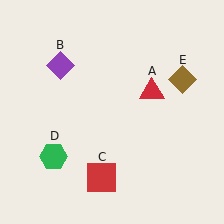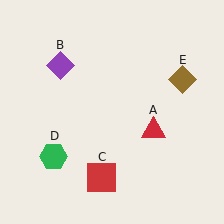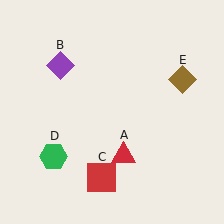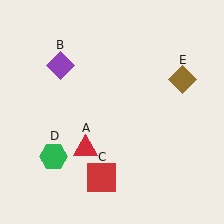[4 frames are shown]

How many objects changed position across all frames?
1 object changed position: red triangle (object A).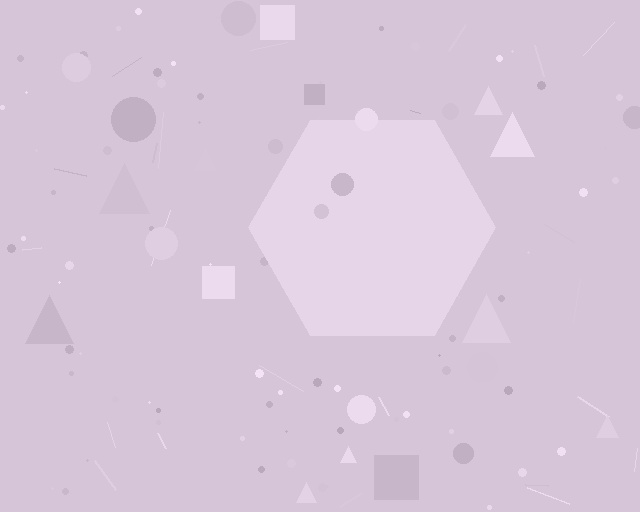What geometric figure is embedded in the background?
A hexagon is embedded in the background.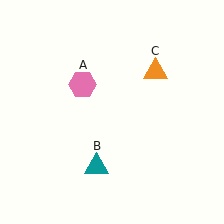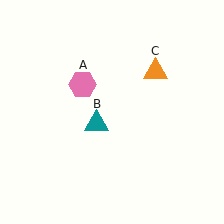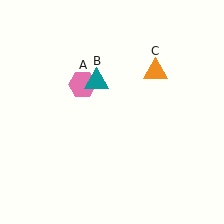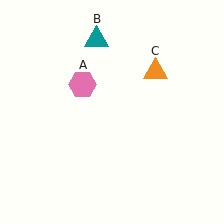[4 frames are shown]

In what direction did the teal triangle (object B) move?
The teal triangle (object B) moved up.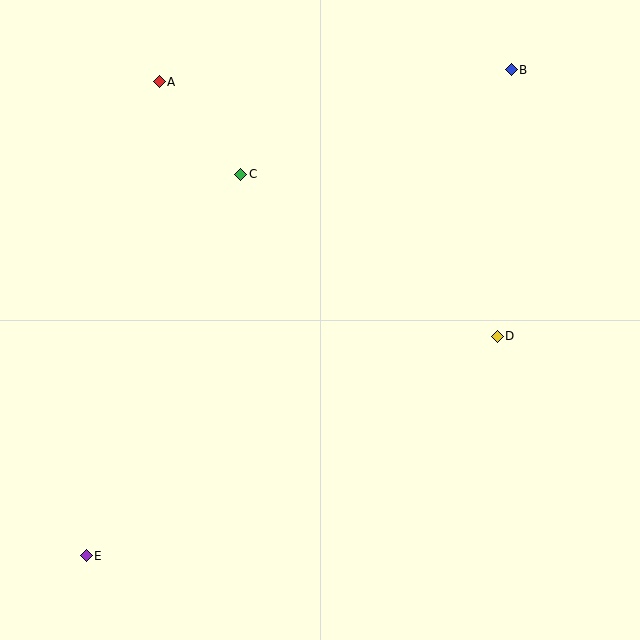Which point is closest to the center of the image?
Point C at (241, 174) is closest to the center.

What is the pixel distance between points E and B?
The distance between E and B is 646 pixels.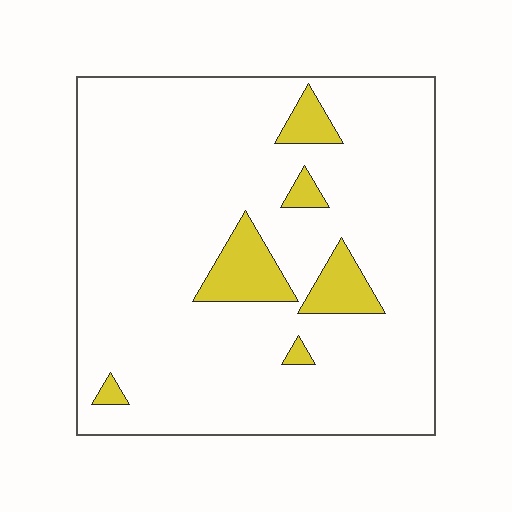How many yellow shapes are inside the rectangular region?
6.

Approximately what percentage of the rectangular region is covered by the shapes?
Approximately 10%.